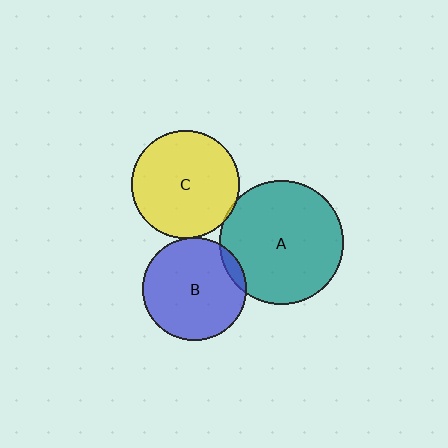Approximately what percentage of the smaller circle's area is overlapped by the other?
Approximately 5%.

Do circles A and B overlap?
Yes.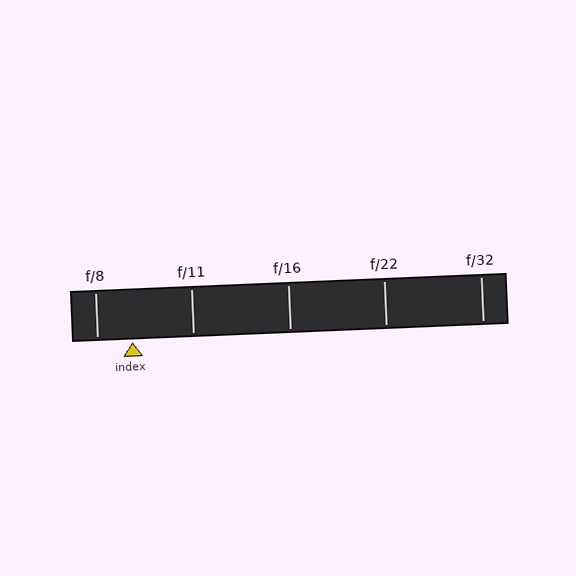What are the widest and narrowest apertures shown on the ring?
The widest aperture shown is f/8 and the narrowest is f/32.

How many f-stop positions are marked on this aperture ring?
There are 5 f-stop positions marked.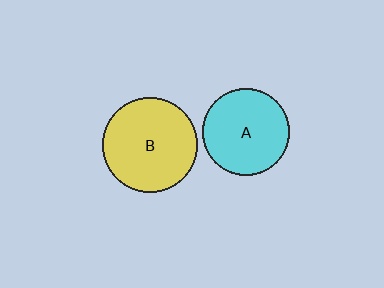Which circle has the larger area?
Circle B (yellow).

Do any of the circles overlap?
No, none of the circles overlap.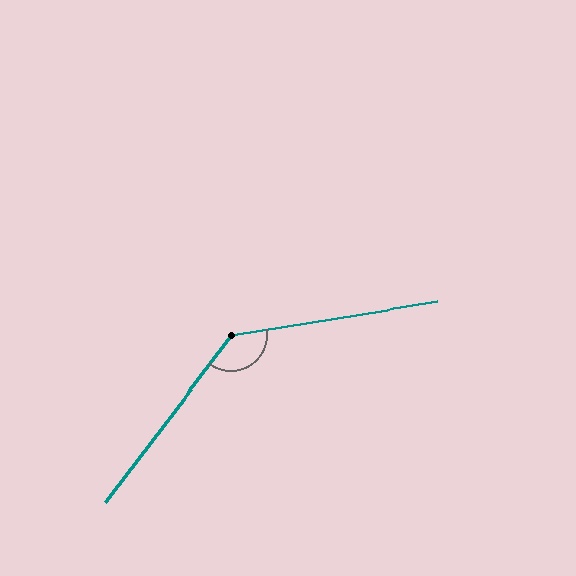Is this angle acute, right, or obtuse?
It is obtuse.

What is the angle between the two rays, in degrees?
Approximately 136 degrees.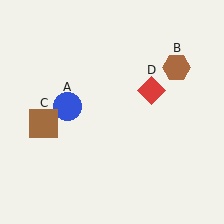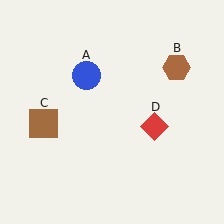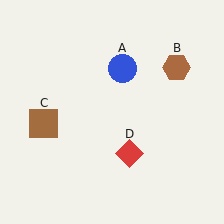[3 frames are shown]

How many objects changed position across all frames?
2 objects changed position: blue circle (object A), red diamond (object D).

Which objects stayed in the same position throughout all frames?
Brown hexagon (object B) and brown square (object C) remained stationary.